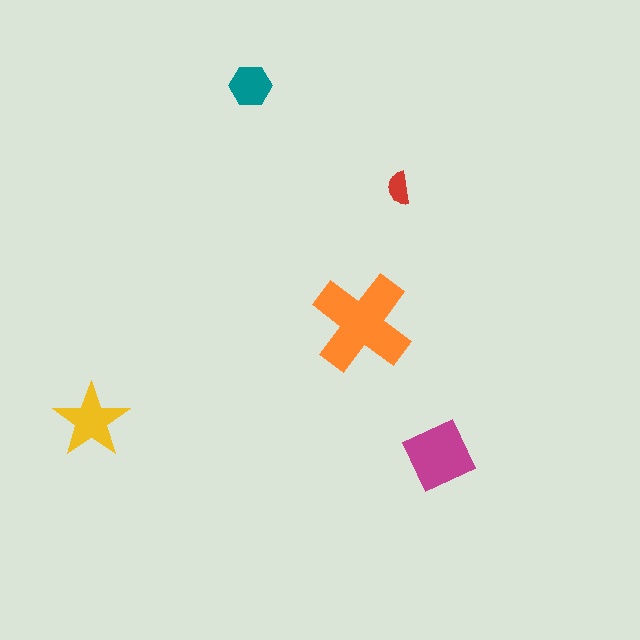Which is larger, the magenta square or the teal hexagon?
The magenta square.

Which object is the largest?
The orange cross.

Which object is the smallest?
The red semicircle.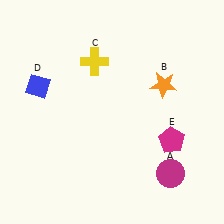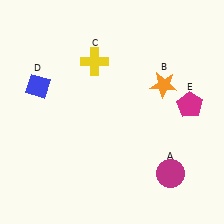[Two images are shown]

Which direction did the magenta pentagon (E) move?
The magenta pentagon (E) moved up.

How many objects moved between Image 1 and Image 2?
1 object moved between the two images.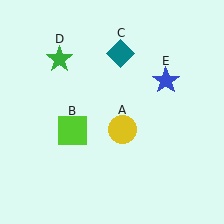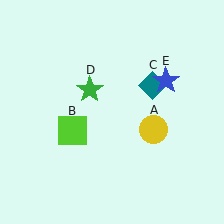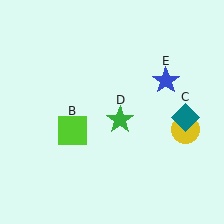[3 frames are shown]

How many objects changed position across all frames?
3 objects changed position: yellow circle (object A), teal diamond (object C), green star (object D).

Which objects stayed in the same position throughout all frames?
Lime square (object B) and blue star (object E) remained stationary.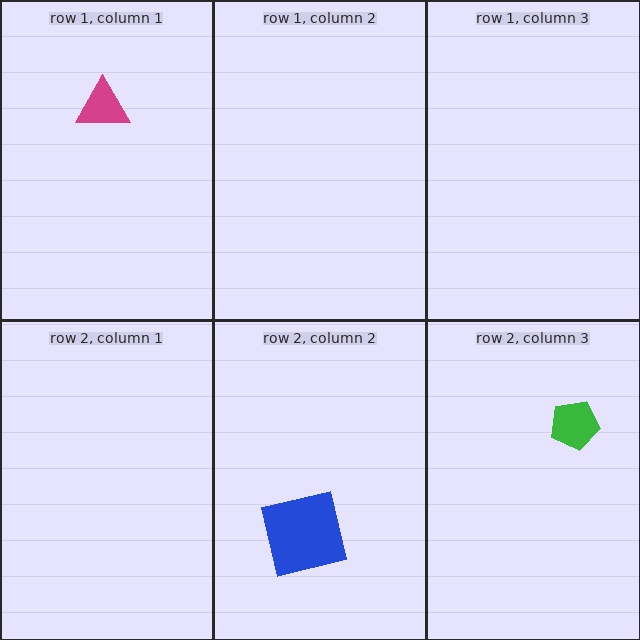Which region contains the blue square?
The row 2, column 2 region.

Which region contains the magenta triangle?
The row 1, column 1 region.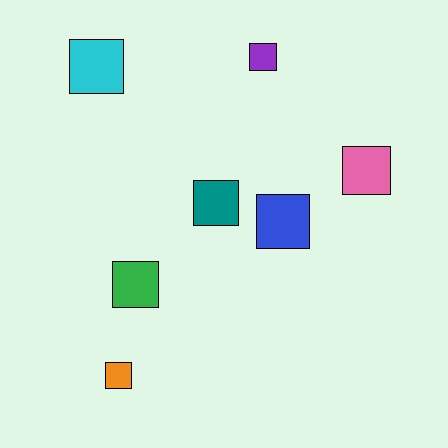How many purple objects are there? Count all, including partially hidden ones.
There is 1 purple object.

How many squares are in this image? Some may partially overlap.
There are 7 squares.